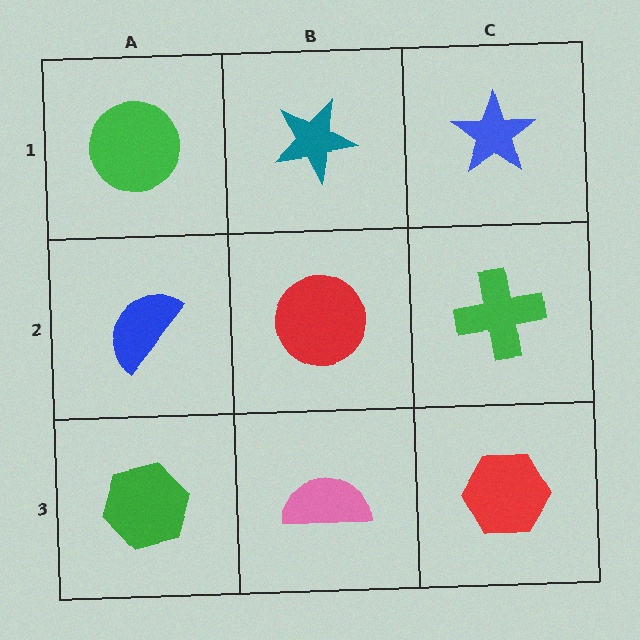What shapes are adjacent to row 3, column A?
A blue semicircle (row 2, column A), a pink semicircle (row 3, column B).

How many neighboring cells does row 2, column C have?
3.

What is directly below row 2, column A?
A green hexagon.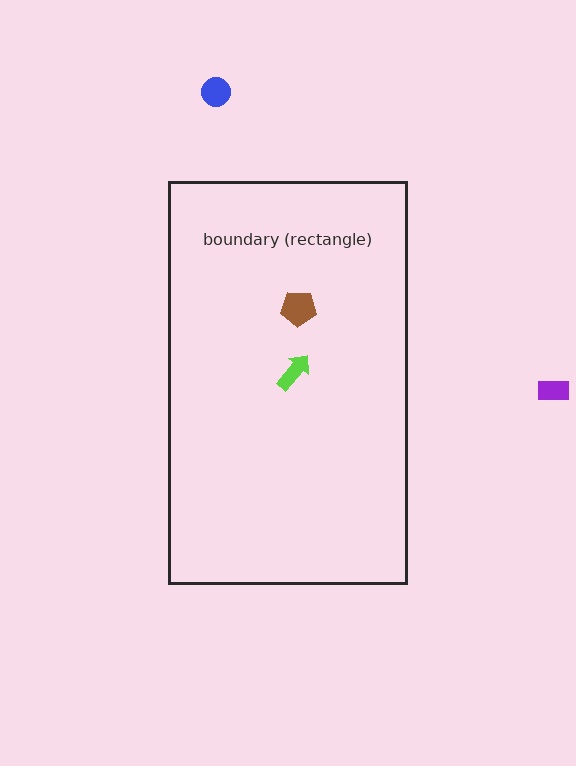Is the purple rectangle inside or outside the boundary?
Outside.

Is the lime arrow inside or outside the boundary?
Inside.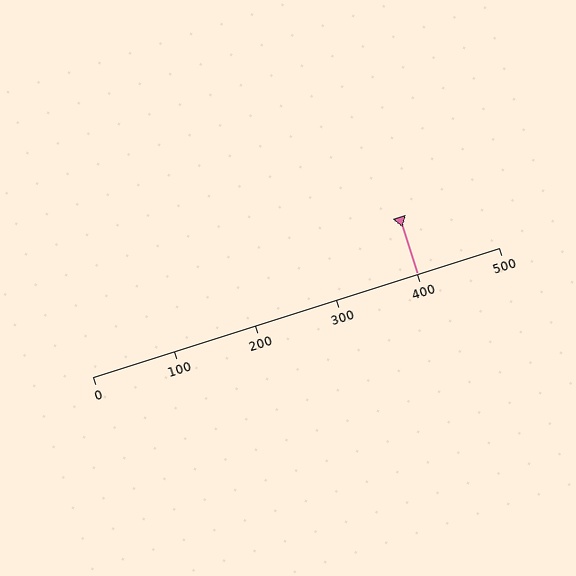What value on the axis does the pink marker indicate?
The marker indicates approximately 400.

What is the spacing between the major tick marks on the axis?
The major ticks are spaced 100 apart.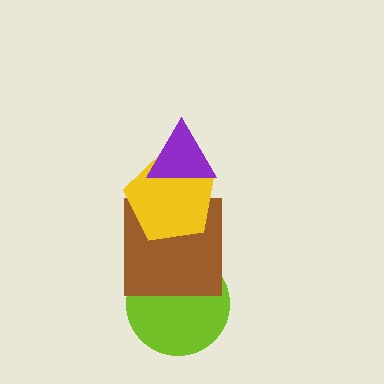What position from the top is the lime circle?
The lime circle is 4th from the top.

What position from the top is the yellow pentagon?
The yellow pentagon is 2nd from the top.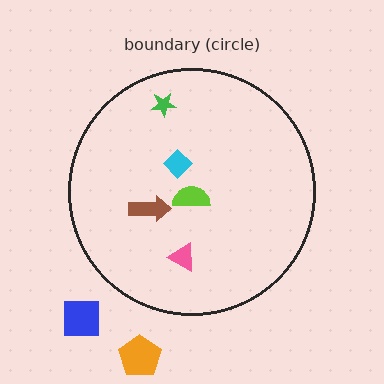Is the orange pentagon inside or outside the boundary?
Outside.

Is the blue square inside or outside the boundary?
Outside.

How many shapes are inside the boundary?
5 inside, 2 outside.